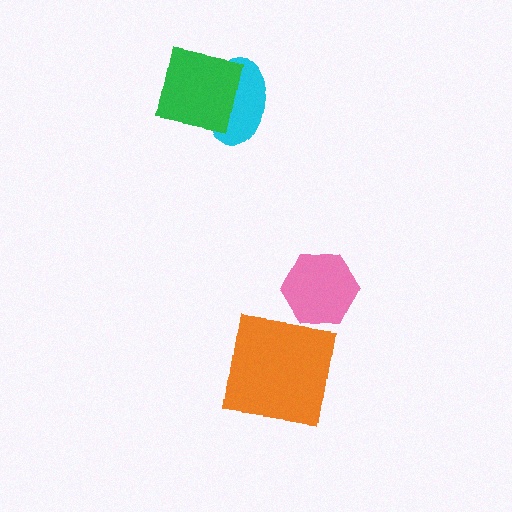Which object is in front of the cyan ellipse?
The green square is in front of the cyan ellipse.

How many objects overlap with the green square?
1 object overlaps with the green square.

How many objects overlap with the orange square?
0 objects overlap with the orange square.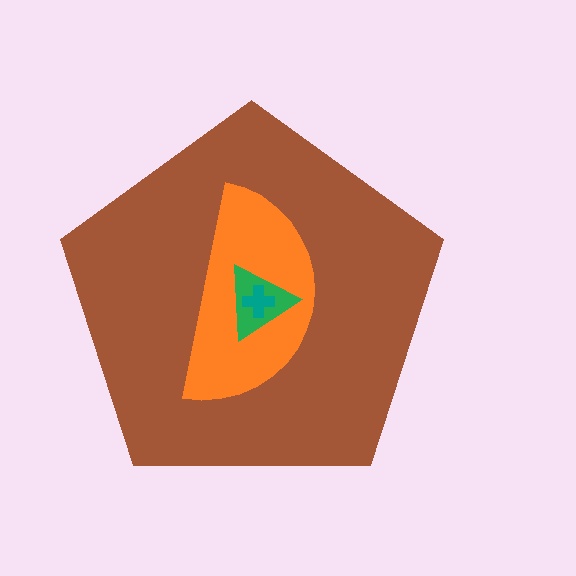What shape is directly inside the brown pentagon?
The orange semicircle.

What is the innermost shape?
The teal cross.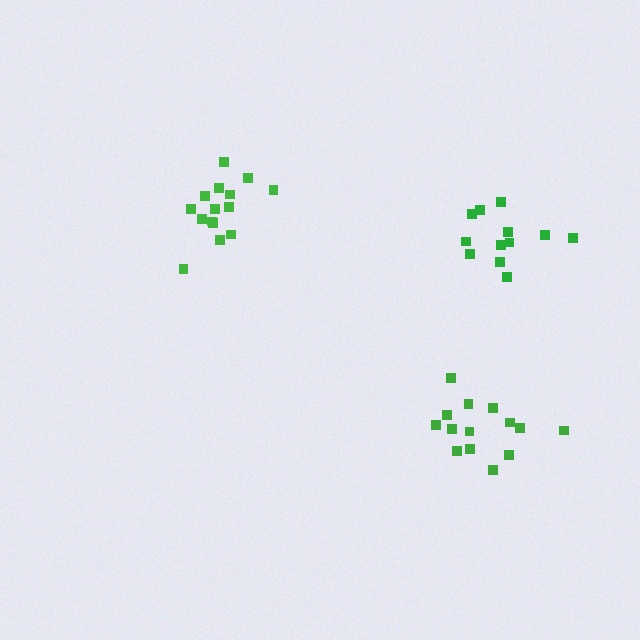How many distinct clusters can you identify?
There are 3 distinct clusters.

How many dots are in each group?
Group 1: 12 dots, Group 2: 14 dots, Group 3: 15 dots (41 total).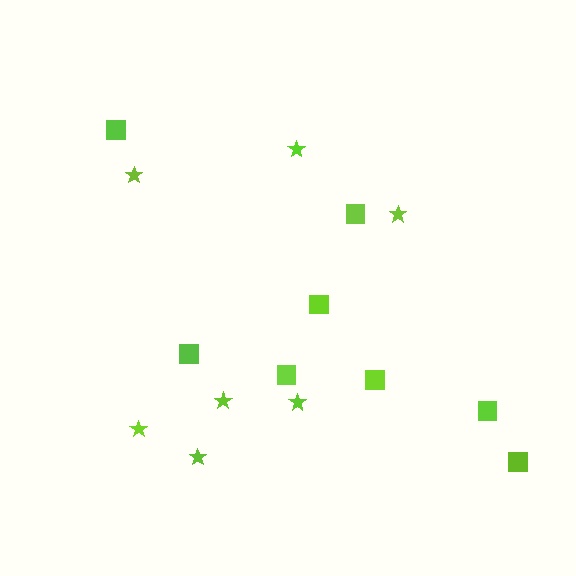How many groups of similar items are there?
There are 2 groups: one group of stars (7) and one group of squares (8).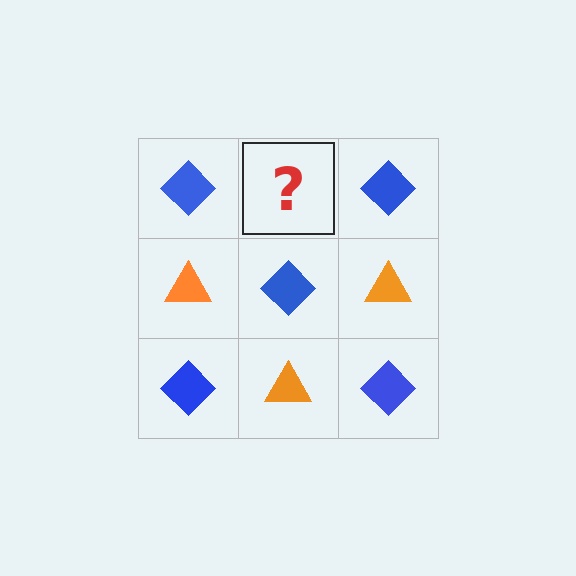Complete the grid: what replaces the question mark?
The question mark should be replaced with an orange triangle.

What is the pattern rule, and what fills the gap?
The rule is that it alternates blue diamond and orange triangle in a checkerboard pattern. The gap should be filled with an orange triangle.